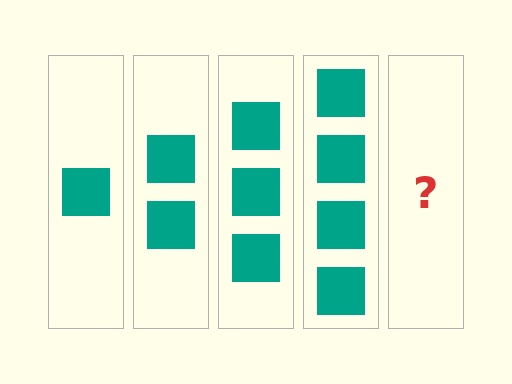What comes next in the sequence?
The next element should be 5 squares.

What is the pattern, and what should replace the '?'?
The pattern is that each step adds one more square. The '?' should be 5 squares.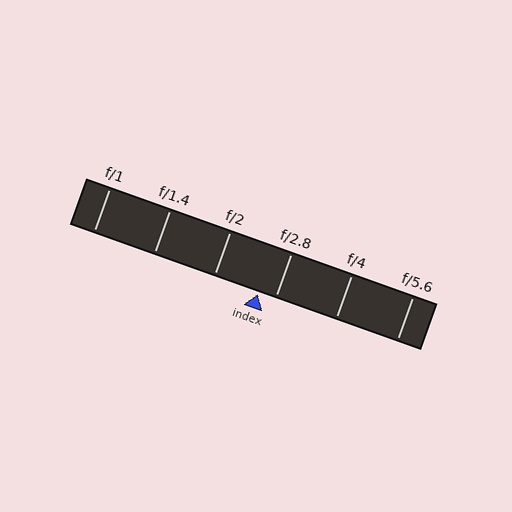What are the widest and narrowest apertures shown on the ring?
The widest aperture shown is f/1 and the narrowest is f/5.6.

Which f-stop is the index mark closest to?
The index mark is closest to f/2.8.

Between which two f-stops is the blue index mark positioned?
The index mark is between f/2 and f/2.8.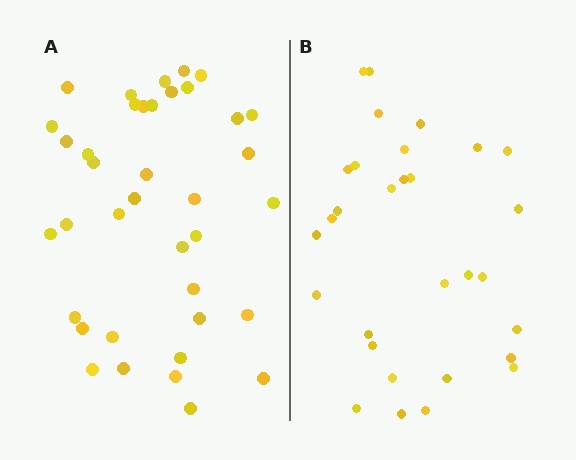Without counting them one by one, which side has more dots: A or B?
Region A (the left region) has more dots.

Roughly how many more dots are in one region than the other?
Region A has roughly 8 or so more dots than region B.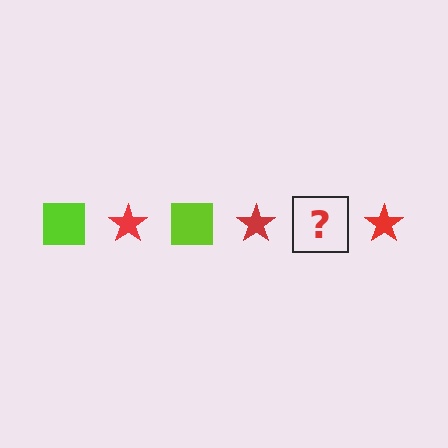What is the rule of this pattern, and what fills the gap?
The rule is that the pattern alternates between lime square and red star. The gap should be filled with a lime square.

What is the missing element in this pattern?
The missing element is a lime square.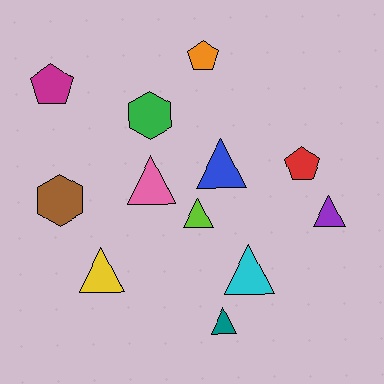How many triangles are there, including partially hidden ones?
There are 7 triangles.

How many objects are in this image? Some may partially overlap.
There are 12 objects.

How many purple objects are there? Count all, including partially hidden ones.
There is 1 purple object.